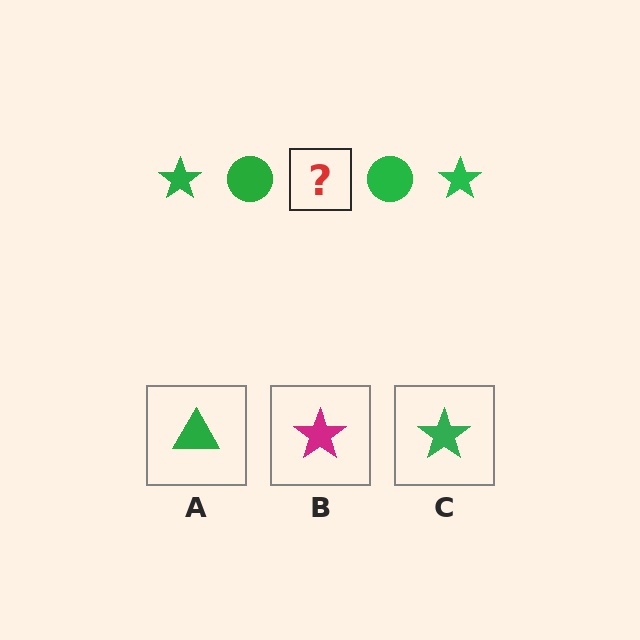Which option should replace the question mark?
Option C.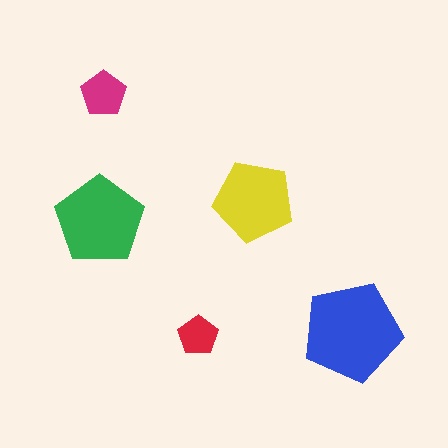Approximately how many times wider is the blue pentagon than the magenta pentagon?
About 2 times wider.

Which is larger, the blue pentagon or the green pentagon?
The blue one.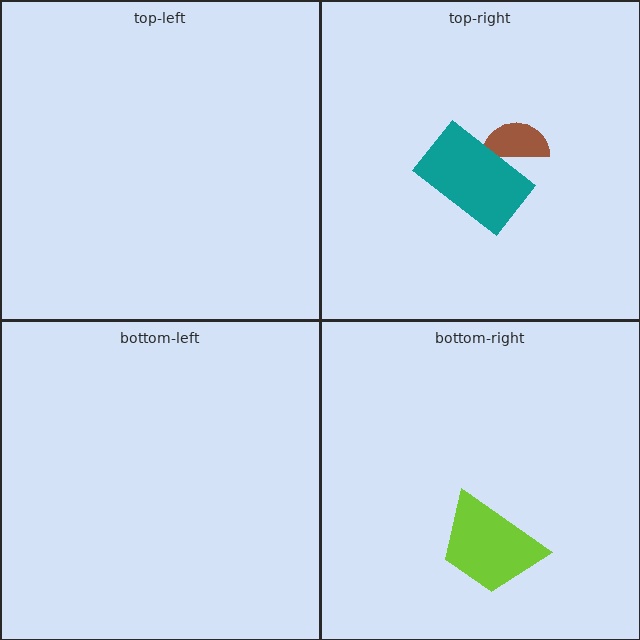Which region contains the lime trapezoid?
The bottom-right region.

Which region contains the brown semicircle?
The top-right region.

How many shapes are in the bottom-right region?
1.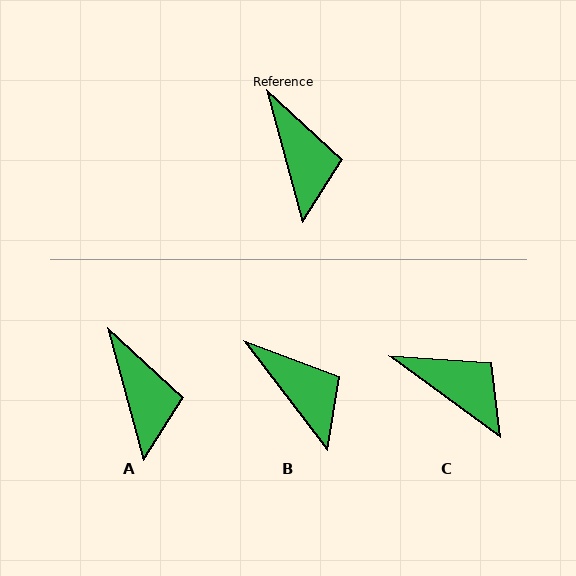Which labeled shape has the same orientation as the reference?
A.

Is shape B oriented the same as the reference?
No, it is off by about 22 degrees.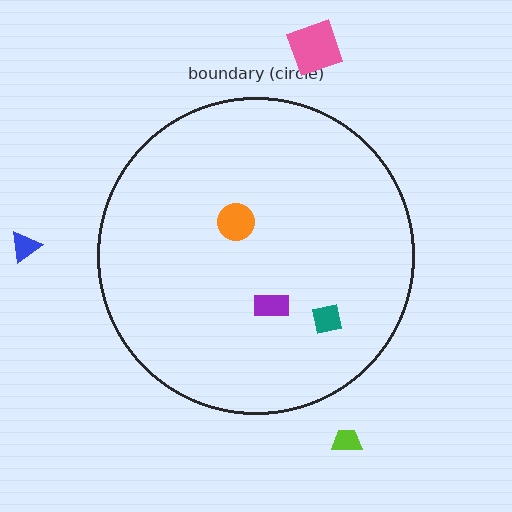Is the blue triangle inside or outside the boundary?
Outside.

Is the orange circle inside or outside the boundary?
Inside.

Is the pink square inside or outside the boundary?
Outside.